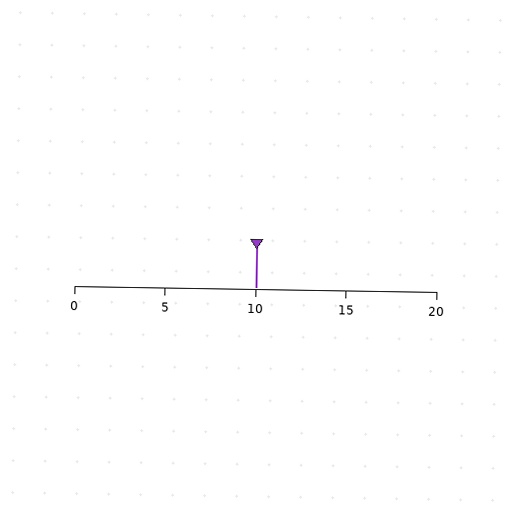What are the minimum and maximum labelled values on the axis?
The axis runs from 0 to 20.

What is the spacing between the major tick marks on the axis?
The major ticks are spaced 5 apart.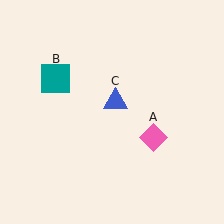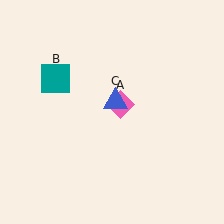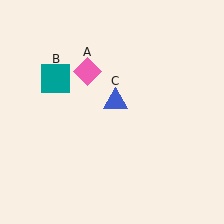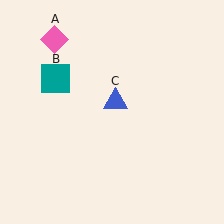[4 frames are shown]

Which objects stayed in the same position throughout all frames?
Teal square (object B) and blue triangle (object C) remained stationary.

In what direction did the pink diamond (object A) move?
The pink diamond (object A) moved up and to the left.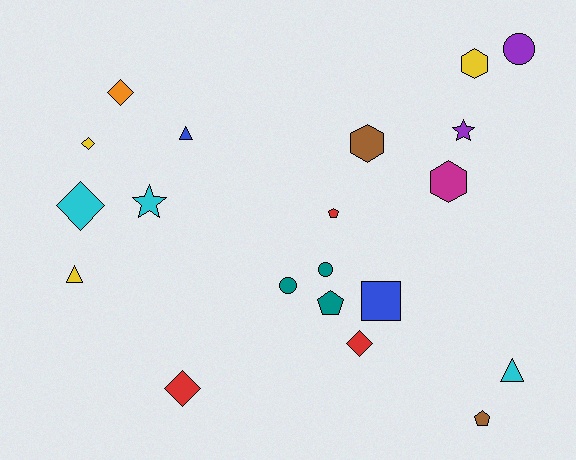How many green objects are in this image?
There are no green objects.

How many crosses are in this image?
There are no crosses.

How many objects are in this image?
There are 20 objects.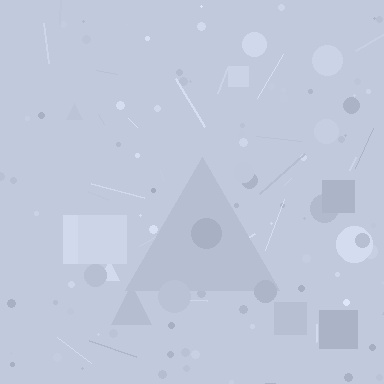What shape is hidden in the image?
A triangle is hidden in the image.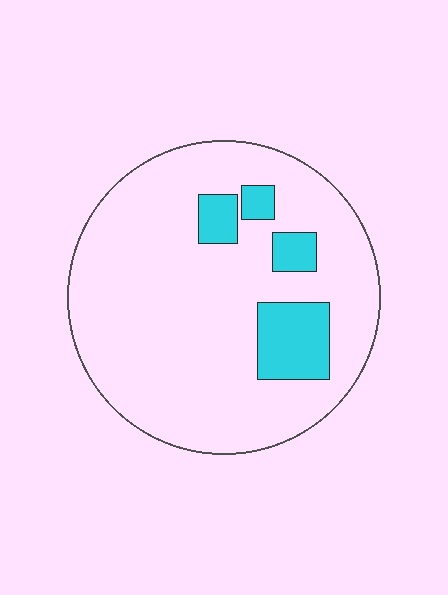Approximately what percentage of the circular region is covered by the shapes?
Approximately 15%.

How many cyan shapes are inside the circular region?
4.